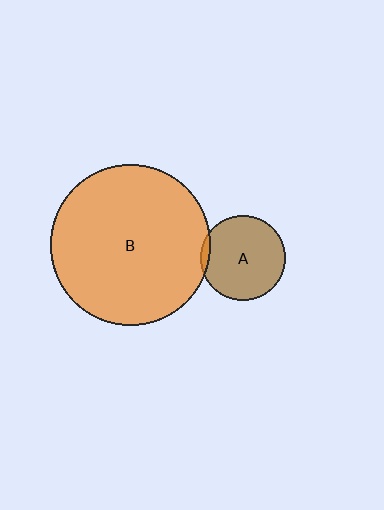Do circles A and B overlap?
Yes.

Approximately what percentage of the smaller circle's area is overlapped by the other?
Approximately 5%.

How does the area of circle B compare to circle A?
Approximately 3.6 times.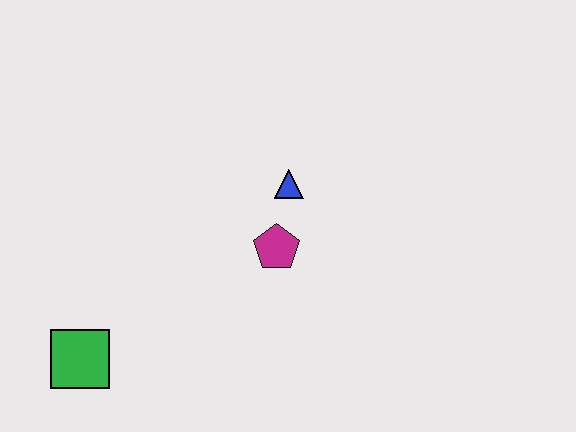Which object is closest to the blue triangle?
The magenta pentagon is closest to the blue triangle.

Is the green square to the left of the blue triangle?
Yes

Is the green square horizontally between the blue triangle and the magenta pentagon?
No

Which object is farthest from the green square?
The blue triangle is farthest from the green square.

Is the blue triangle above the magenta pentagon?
Yes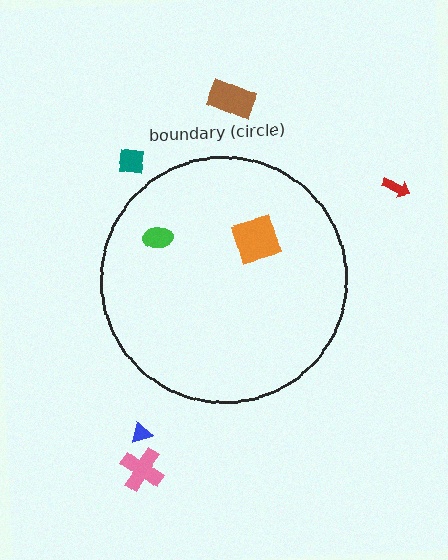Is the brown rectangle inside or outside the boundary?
Outside.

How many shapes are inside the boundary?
2 inside, 5 outside.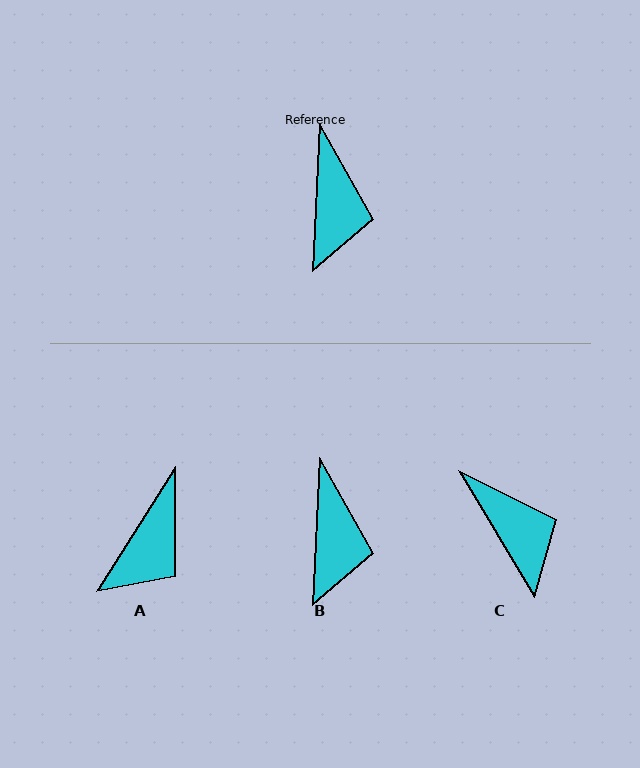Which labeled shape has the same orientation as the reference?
B.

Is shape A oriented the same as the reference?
No, it is off by about 29 degrees.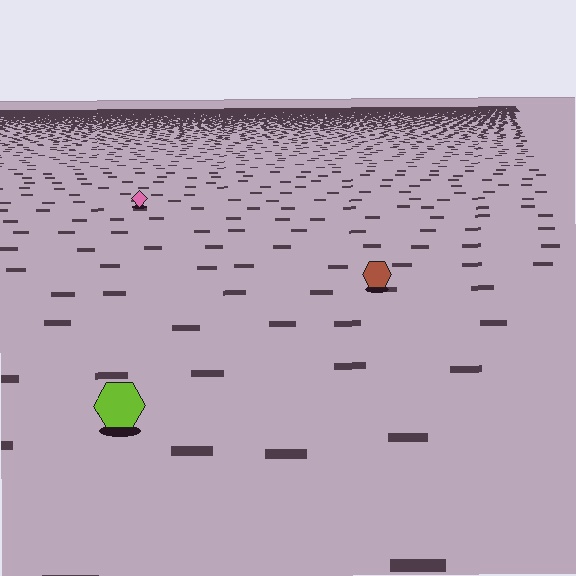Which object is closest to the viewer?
The lime hexagon is closest. The texture marks near it are larger and more spread out.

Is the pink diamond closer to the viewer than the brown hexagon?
No. The brown hexagon is closer — you can tell from the texture gradient: the ground texture is coarser near it.